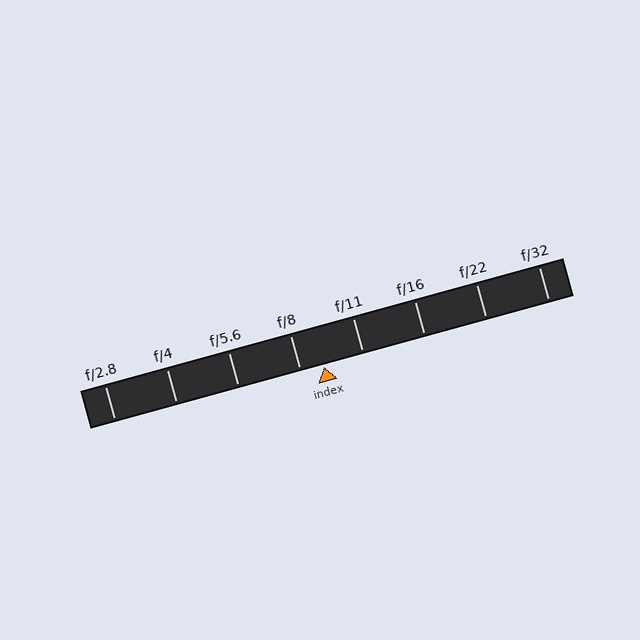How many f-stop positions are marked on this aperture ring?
There are 8 f-stop positions marked.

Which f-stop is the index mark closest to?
The index mark is closest to f/8.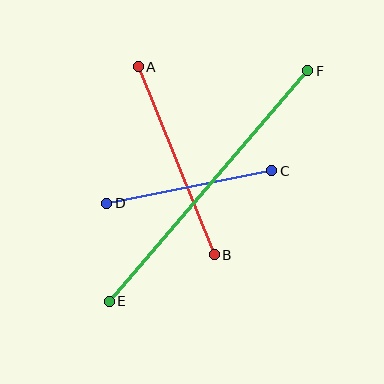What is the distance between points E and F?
The distance is approximately 304 pixels.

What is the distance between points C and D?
The distance is approximately 168 pixels.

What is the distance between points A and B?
The distance is approximately 203 pixels.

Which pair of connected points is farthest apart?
Points E and F are farthest apart.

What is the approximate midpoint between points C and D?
The midpoint is at approximately (189, 187) pixels.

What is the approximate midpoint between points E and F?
The midpoint is at approximately (208, 186) pixels.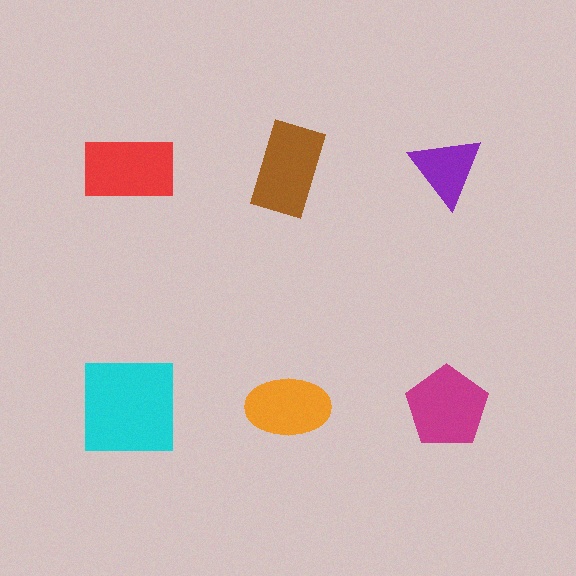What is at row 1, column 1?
A red rectangle.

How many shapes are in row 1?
3 shapes.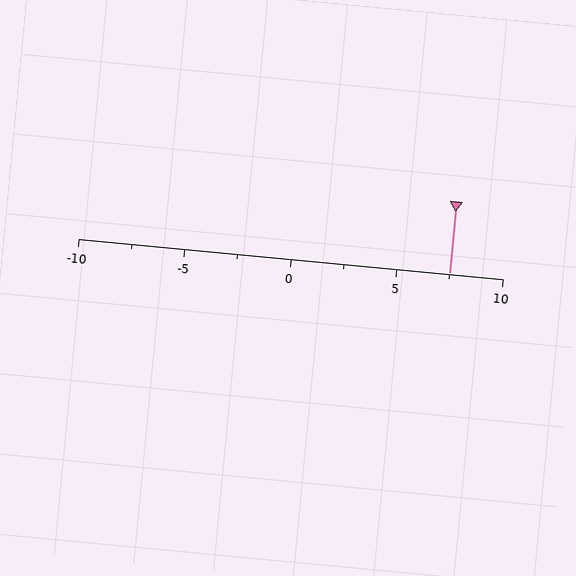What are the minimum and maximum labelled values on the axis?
The axis runs from -10 to 10.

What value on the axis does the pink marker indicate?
The marker indicates approximately 7.5.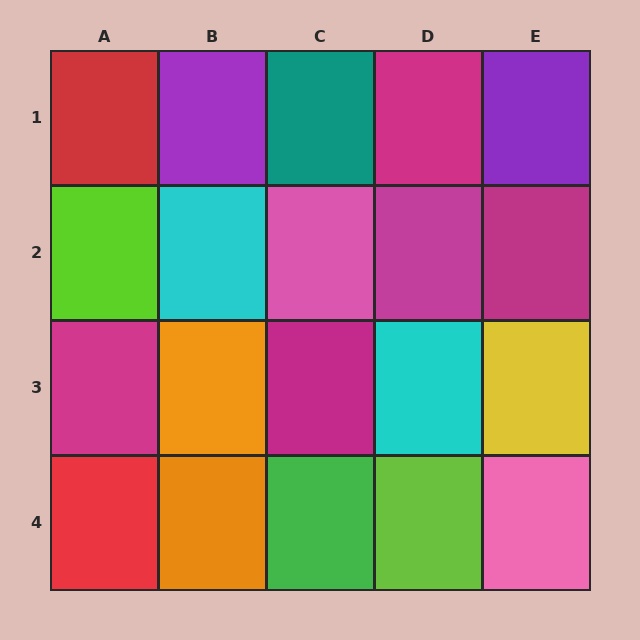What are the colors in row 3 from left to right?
Magenta, orange, magenta, cyan, yellow.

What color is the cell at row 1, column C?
Teal.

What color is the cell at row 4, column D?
Lime.